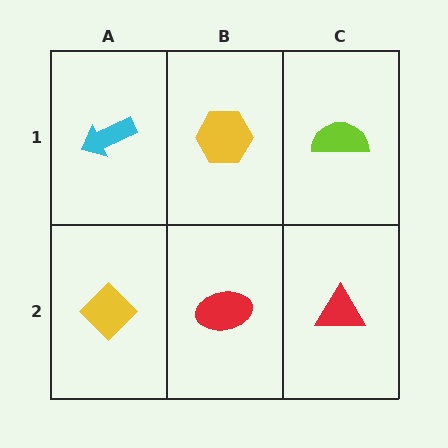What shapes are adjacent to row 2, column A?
A cyan arrow (row 1, column A), a red ellipse (row 2, column B).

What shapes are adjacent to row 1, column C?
A red triangle (row 2, column C), a yellow hexagon (row 1, column B).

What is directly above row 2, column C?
A lime semicircle.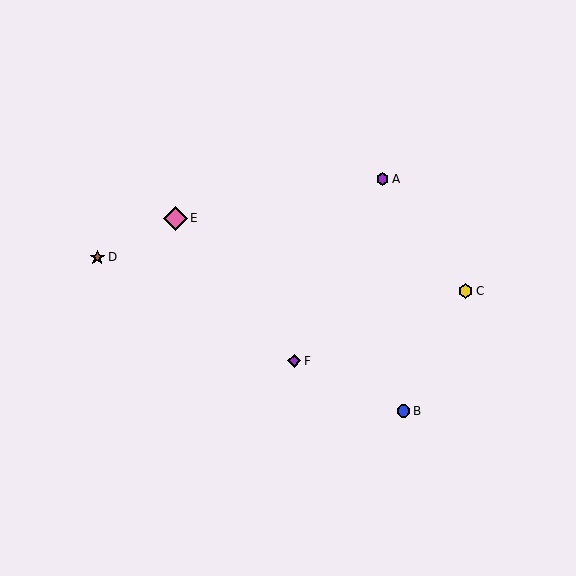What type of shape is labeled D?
Shape D is a brown star.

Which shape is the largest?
The pink diamond (labeled E) is the largest.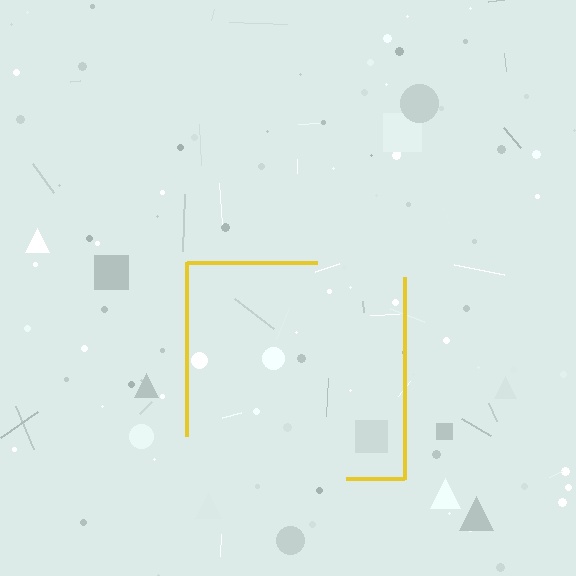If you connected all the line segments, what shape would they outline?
They would outline a square.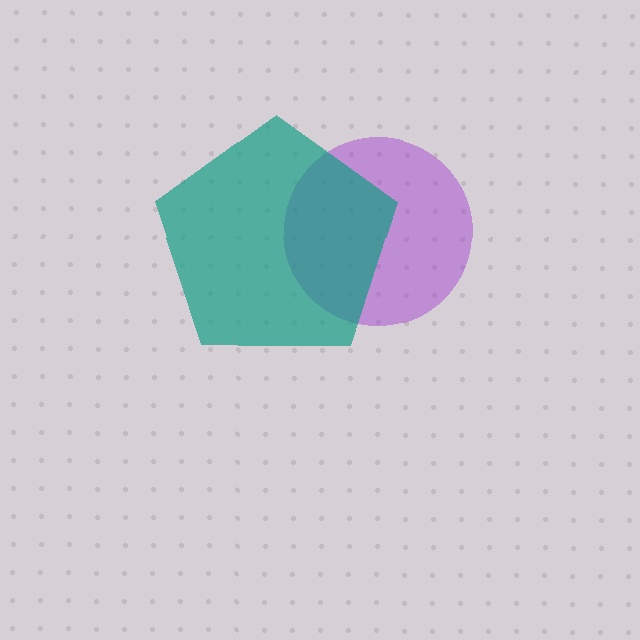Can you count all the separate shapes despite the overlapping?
Yes, there are 2 separate shapes.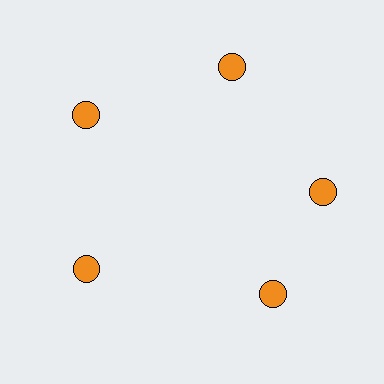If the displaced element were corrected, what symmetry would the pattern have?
It would have 5-fold rotational symmetry — the pattern would map onto itself every 72 degrees.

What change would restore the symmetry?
The symmetry would be restored by rotating it back into even spacing with its neighbors so that all 5 circles sit at equal angles and equal distance from the center.